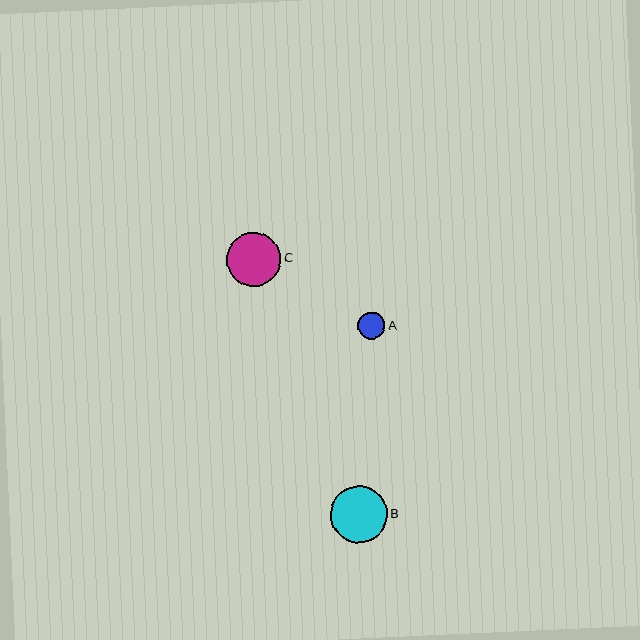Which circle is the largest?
Circle B is the largest with a size of approximately 57 pixels.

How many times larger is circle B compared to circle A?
Circle B is approximately 2.1 times the size of circle A.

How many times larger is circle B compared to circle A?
Circle B is approximately 2.1 times the size of circle A.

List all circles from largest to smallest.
From largest to smallest: B, C, A.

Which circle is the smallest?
Circle A is the smallest with a size of approximately 28 pixels.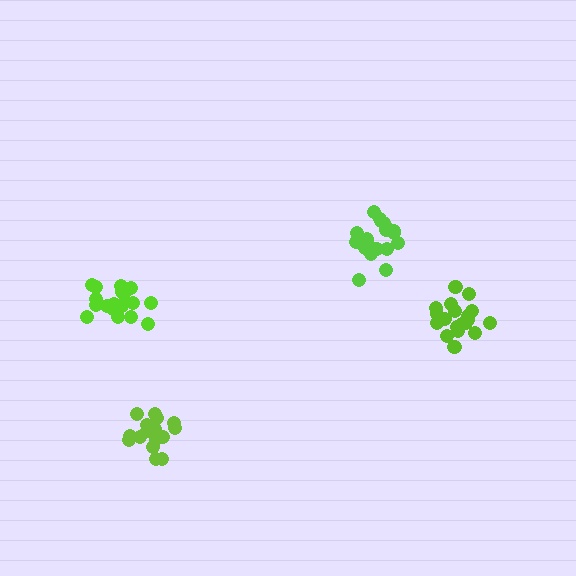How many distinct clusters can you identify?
There are 4 distinct clusters.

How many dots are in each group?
Group 1: 17 dots, Group 2: 20 dots, Group 3: 19 dots, Group 4: 19 dots (75 total).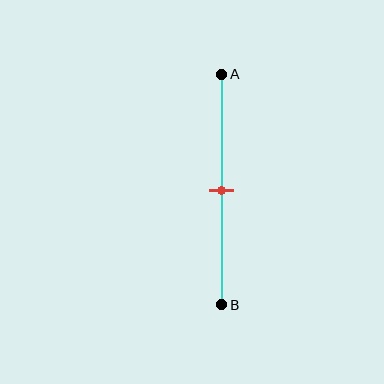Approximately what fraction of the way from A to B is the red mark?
The red mark is approximately 50% of the way from A to B.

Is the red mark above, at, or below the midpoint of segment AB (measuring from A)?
The red mark is approximately at the midpoint of segment AB.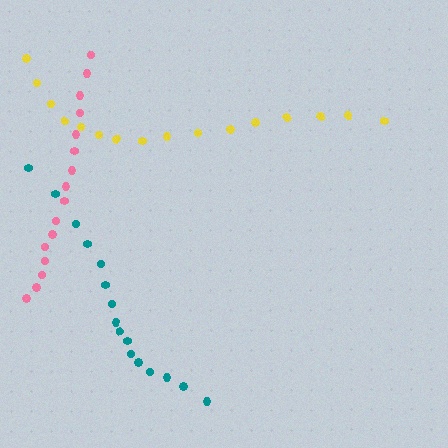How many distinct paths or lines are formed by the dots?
There are 3 distinct paths.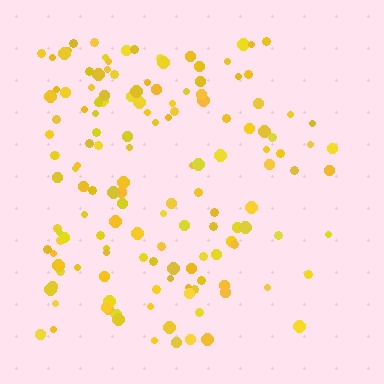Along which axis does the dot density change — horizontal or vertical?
Horizontal.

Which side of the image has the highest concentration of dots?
The left.